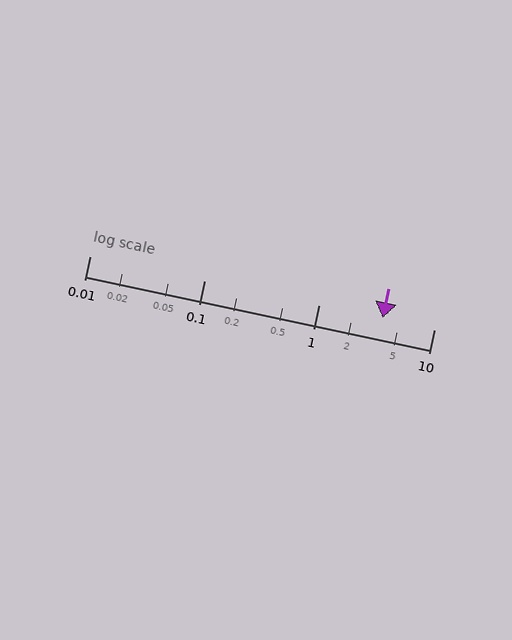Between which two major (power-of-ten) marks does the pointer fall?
The pointer is between 1 and 10.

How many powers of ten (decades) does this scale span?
The scale spans 3 decades, from 0.01 to 10.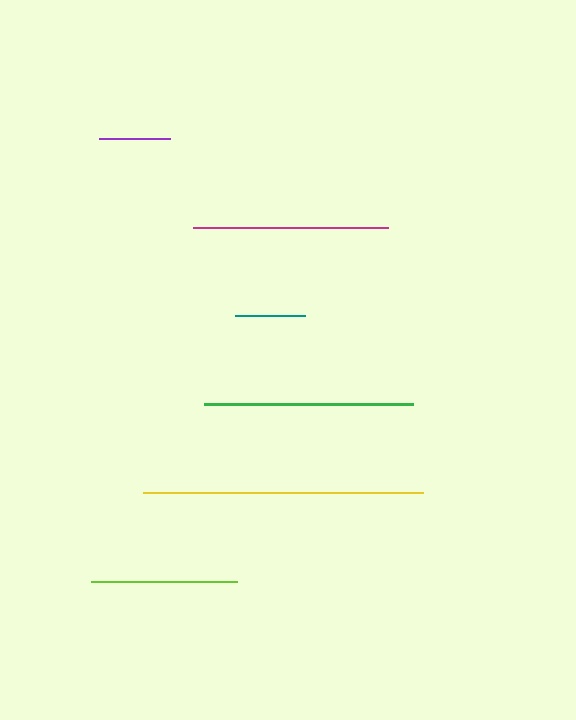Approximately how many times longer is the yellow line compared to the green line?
The yellow line is approximately 1.3 times the length of the green line.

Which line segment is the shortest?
The teal line is the shortest at approximately 70 pixels.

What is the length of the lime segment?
The lime segment is approximately 146 pixels long.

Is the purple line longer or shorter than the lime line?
The lime line is longer than the purple line.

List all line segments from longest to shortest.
From longest to shortest: yellow, green, magenta, lime, purple, teal.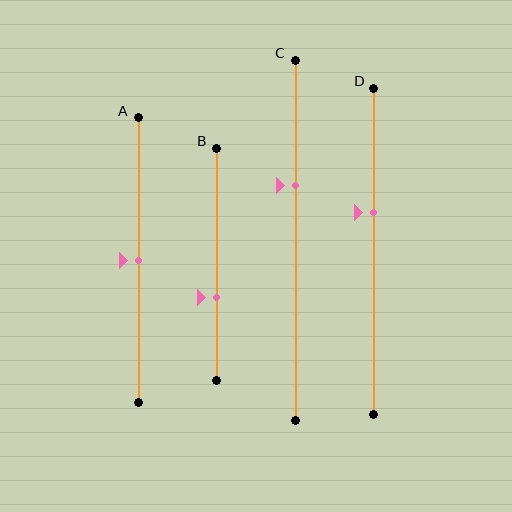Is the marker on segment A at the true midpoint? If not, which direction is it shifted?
Yes, the marker on segment A is at the true midpoint.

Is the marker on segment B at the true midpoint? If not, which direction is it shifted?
No, the marker on segment B is shifted downward by about 14% of the segment length.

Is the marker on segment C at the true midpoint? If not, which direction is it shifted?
No, the marker on segment C is shifted upward by about 15% of the segment length.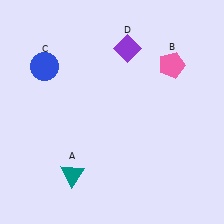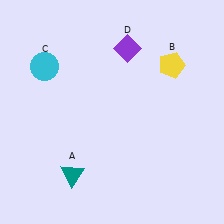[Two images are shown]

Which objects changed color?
B changed from pink to yellow. C changed from blue to cyan.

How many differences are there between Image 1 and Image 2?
There are 2 differences between the two images.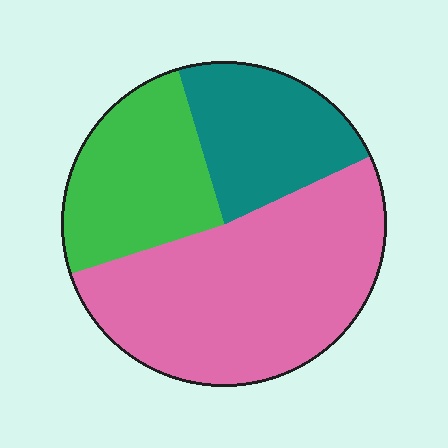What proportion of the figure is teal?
Teal takes up between a sixth and a third of the figure.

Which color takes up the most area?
Pink, at roughly 50%.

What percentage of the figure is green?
Green covers around 25% of the figure.